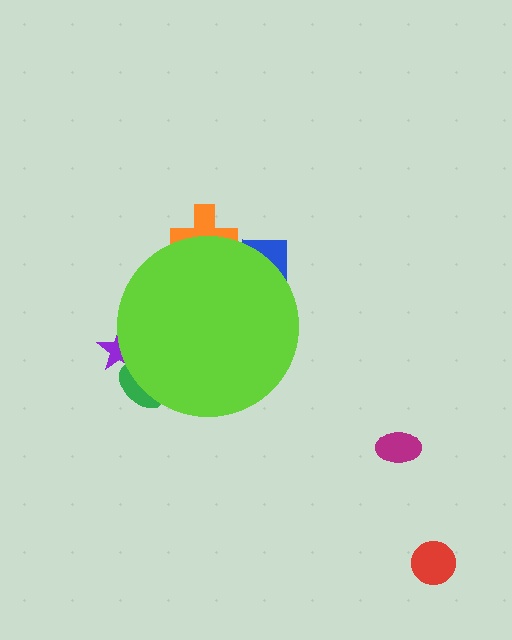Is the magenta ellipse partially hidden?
No, the magenta ellipse is fully visible.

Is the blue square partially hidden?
Yes, the blue square is partially hidden behind the lime circle.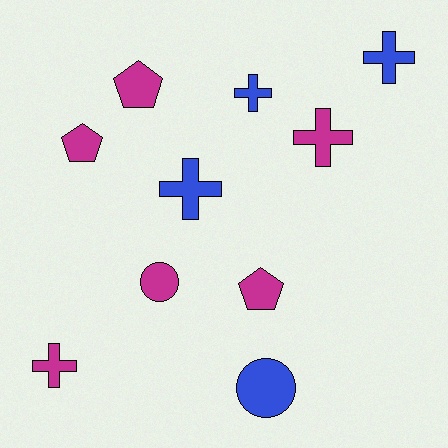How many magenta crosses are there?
There are 2 magenta crosses.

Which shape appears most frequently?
Cross, with 5 objects.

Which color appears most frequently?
Magenta, with 6 objects.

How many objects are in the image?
There are 10 objects.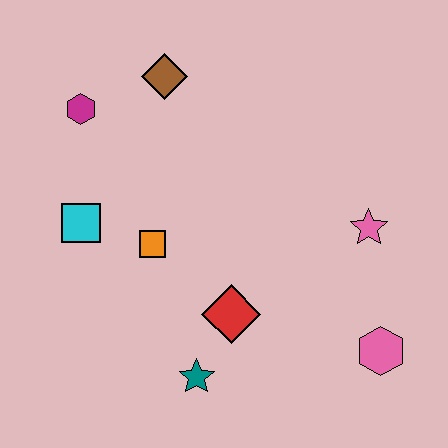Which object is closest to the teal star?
The red diamond is closest to the teal star.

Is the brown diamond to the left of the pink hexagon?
Yes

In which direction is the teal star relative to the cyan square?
The teal star is below the cyan square.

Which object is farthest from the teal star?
The brown diamond is farthest from the teal star.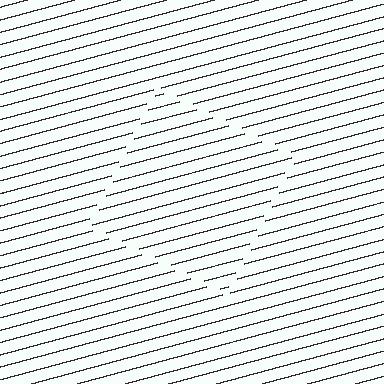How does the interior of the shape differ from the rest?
The interior of the shape contains the same grating, shifted by half a period — the contour is defined by the phase discontinuity where line-ends from the inner and outer gratings abut.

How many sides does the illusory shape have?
4 sides — the line-ends trace a square.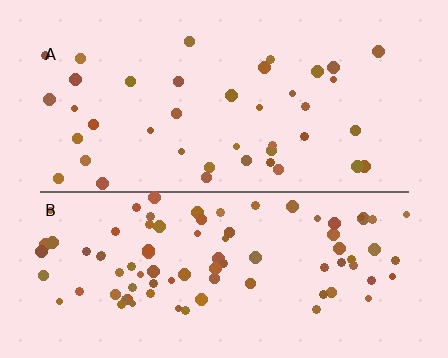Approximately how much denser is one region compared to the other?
Approximately 2.1× — region B over region A.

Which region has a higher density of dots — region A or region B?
B (the bottom).